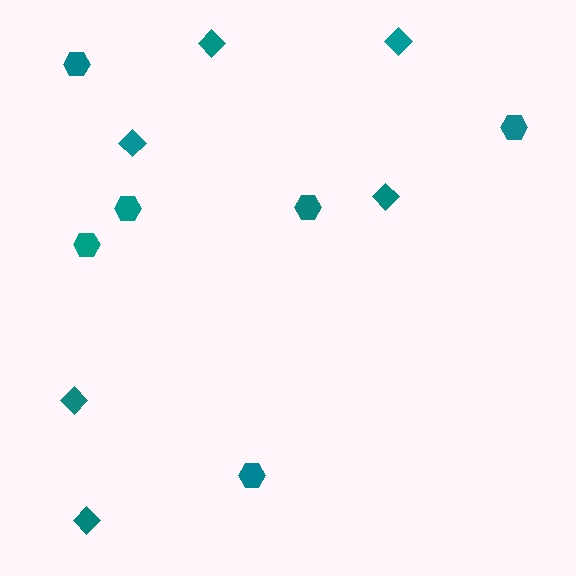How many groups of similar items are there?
There are 2 groups: one group of diamonds (6) and one group of hexagons (6).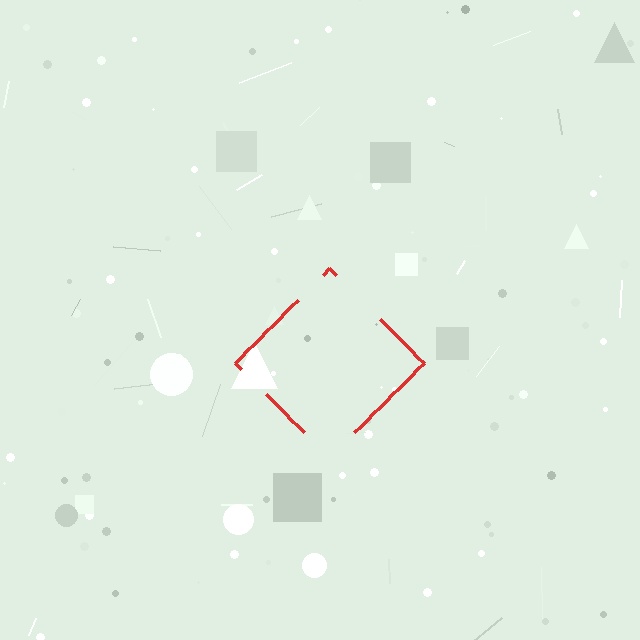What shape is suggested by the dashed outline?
The dashed outline suggests a diamond.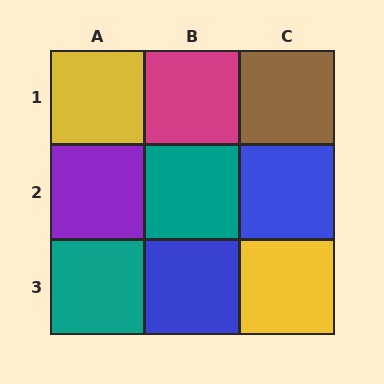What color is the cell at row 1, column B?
Magenta.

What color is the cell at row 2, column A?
Purple.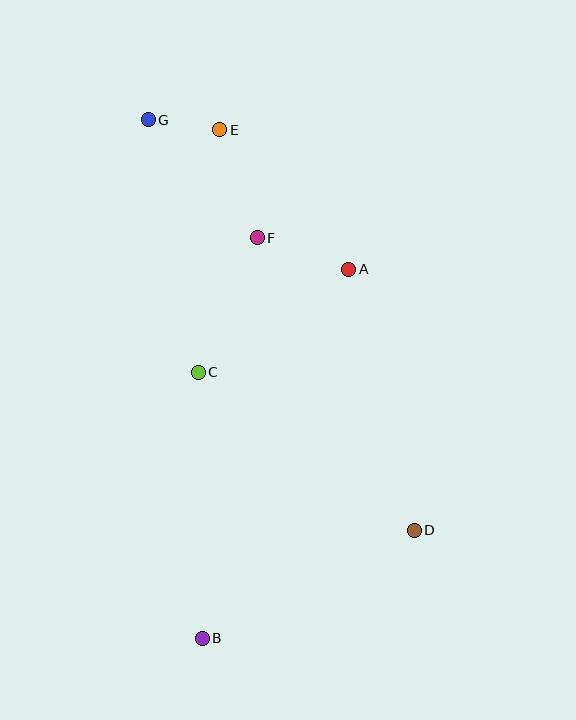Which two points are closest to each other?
Points E and G are closest to each other.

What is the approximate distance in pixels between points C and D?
The distance between C and D is approximately 268 pixels.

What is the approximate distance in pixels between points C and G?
The distance between C and G is approximately 257 pixels.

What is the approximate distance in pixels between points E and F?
The distance between E and F is approximately 115 pixels.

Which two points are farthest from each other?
Points B and G are farthest from each other.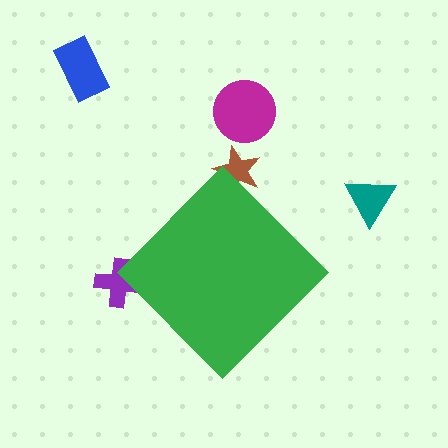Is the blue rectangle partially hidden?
No, the blue rectangle is fully visible.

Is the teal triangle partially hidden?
No, the teal triangle is fully visible.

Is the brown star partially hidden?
Yes, the brown star is partially hidden behind the green diamond.